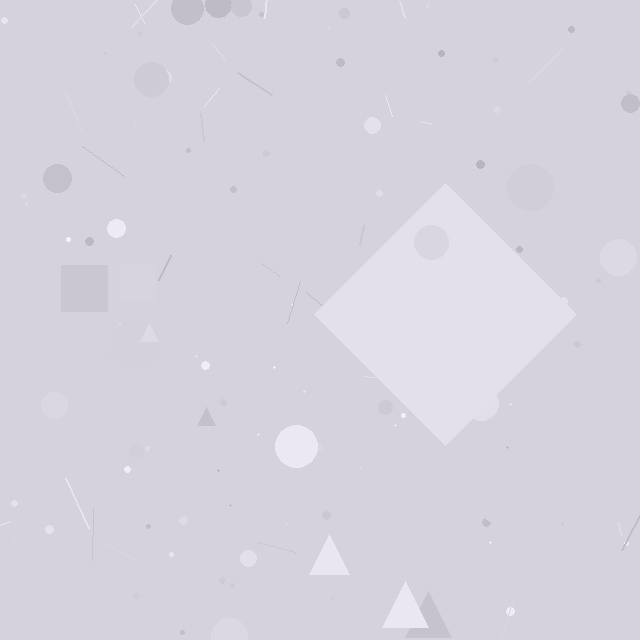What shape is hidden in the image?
A diamond is hidden in the image.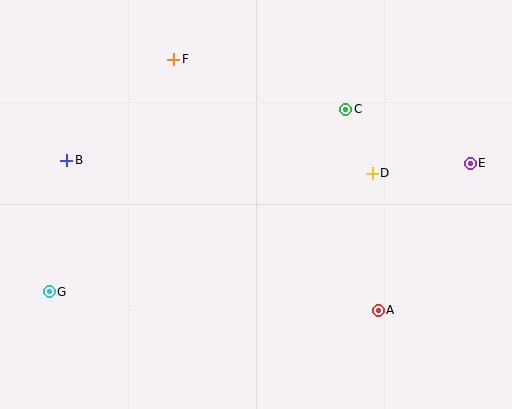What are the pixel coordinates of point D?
Point D is at (372, 173).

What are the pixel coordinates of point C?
Point C is at (346, 109).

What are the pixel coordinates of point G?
Point G is at (49, 292).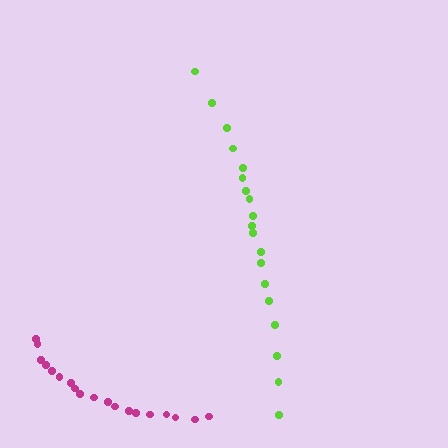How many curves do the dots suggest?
There are 2 distinct paths.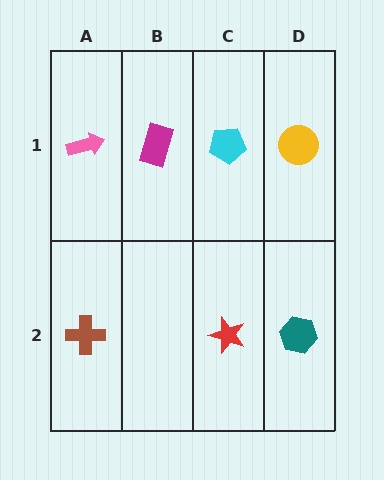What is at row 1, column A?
A pink arrow.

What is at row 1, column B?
A magenta rectangle.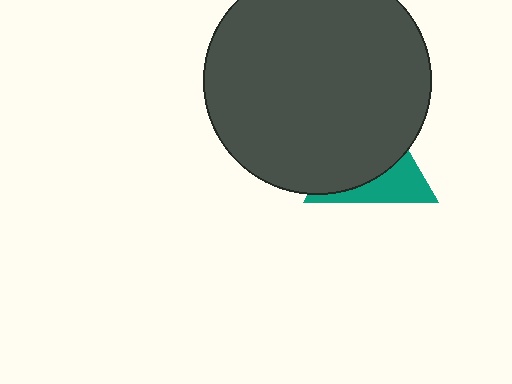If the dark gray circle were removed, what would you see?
You would see the complete teal triangle.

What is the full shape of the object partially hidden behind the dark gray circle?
The partially hidden object is a teal triangle.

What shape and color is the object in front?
The object in front is a dark gray circle.